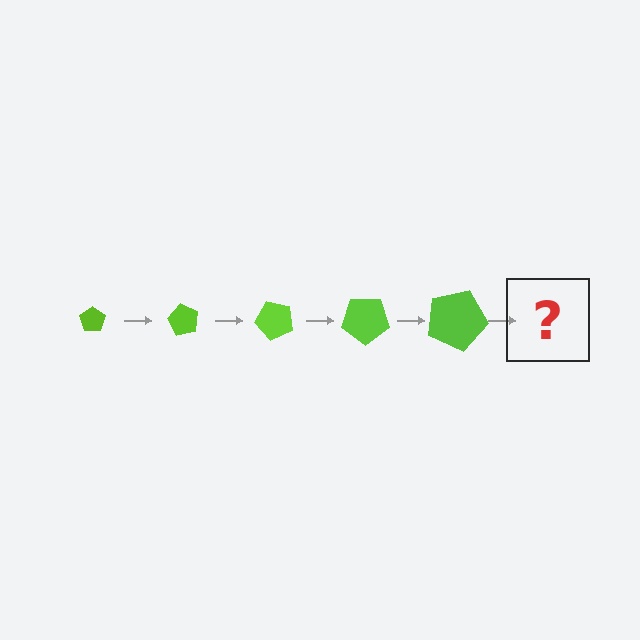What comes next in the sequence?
The next element should be a pentagon, larger than the previous one and rotated 300 degrees from the start.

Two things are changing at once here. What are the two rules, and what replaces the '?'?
The two rules are that the pentagon grows larger each step and it rotates 60 degrees each step. The '?' should be a pentagon, larger than the previous one and rotated 300 degrees from the start.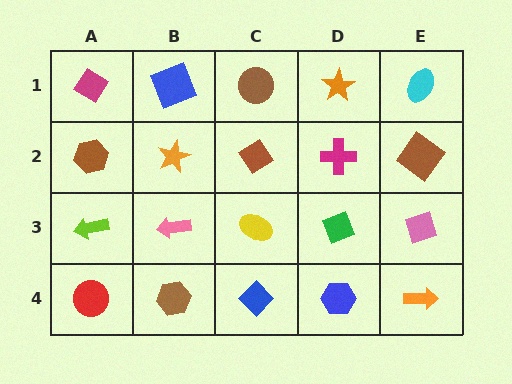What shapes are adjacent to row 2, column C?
A brown circle (row 1, column C), a yellow ellipse (row 3, column C), an orange star (row 2, column B), a magenta cross (row 2, column D).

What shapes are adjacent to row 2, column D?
An orange star (row 1, column D), a green diamond (row 3, column D), a brown diamond (row 2, column C), a brown diamond (row 2, column E).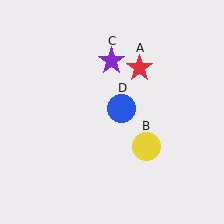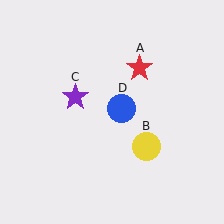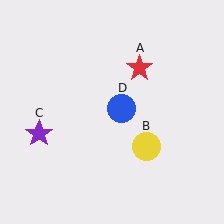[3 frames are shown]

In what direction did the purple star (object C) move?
The purple star (object C) moved down and to the left.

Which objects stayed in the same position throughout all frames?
Red star (object A) and yellow circle (object B) and blue circle (object D) remained stationary.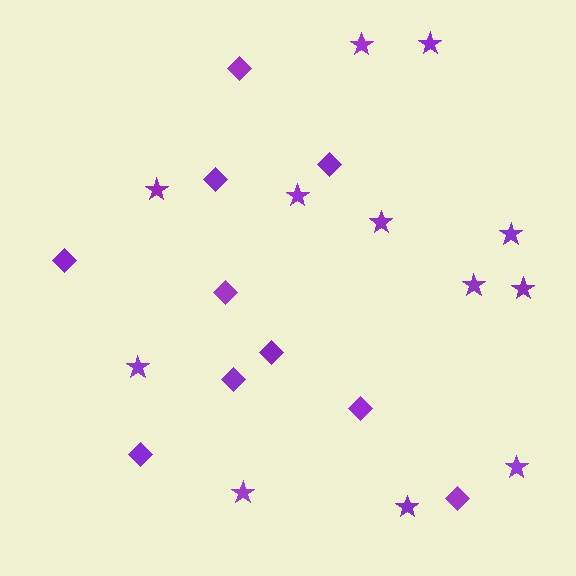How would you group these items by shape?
There are 2 groups: one group of diamonds (10) and one group of stars (12).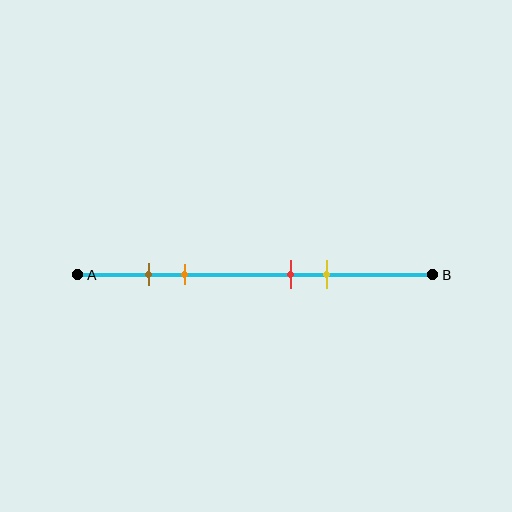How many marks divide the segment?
There are 4 marks dividing the segment.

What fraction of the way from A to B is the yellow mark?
The yellow mark is approximately 70% (0.7) of the way from A to B.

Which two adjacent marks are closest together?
The brown and orange marks are the closest adjacent pair.